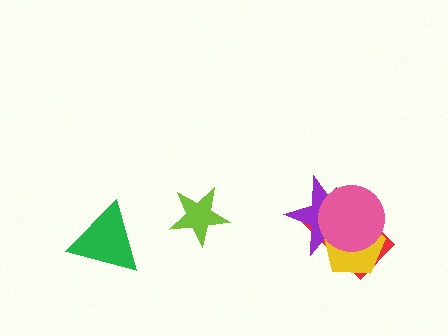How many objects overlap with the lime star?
0 objects overlap with the lime star.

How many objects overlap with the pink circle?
3 objects overlap with the pink circle.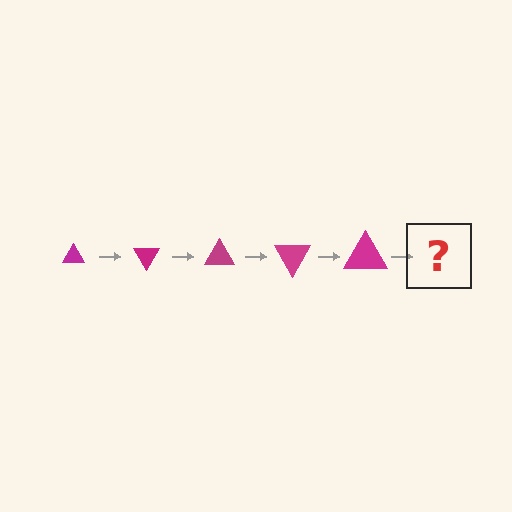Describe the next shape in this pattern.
It should be a triangle, larger than the previous one and rotated 300 degrees from the start.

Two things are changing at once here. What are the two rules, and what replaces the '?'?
The two rules are that the triangle grows larger each step and it rotates 60 degrees each step. The '?' should be a triangle, larger than the previous one and rotated 300 degrees from the start.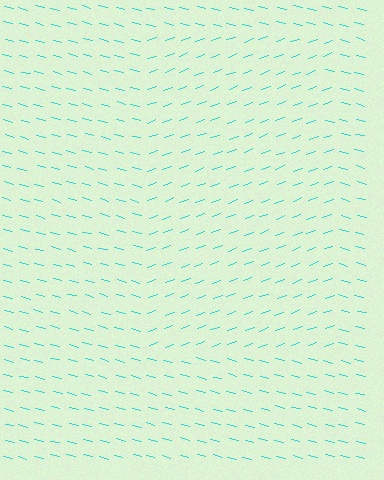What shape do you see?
I see a rectangle.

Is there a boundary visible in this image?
Yes, there is a texture boundary formed by a change in line orientation.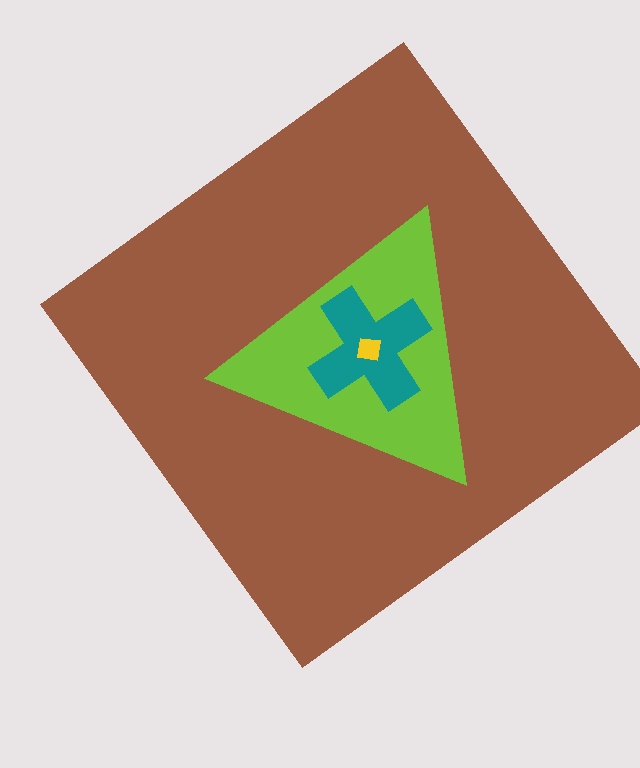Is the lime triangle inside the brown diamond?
Yes.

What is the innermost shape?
The yellow square.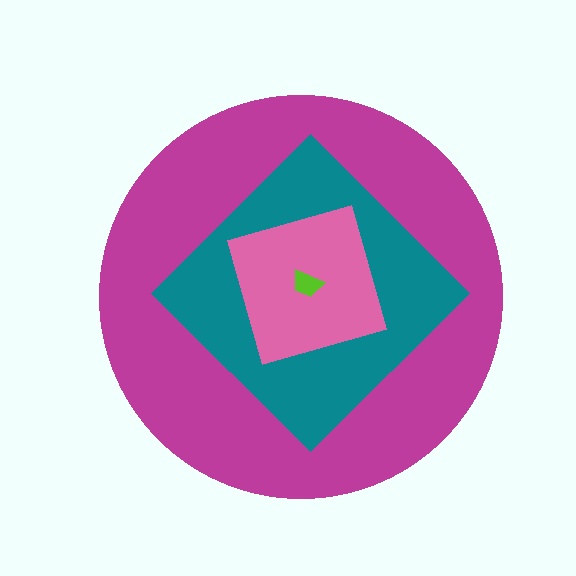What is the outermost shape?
The magenta circle.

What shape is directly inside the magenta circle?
The teal diamond.